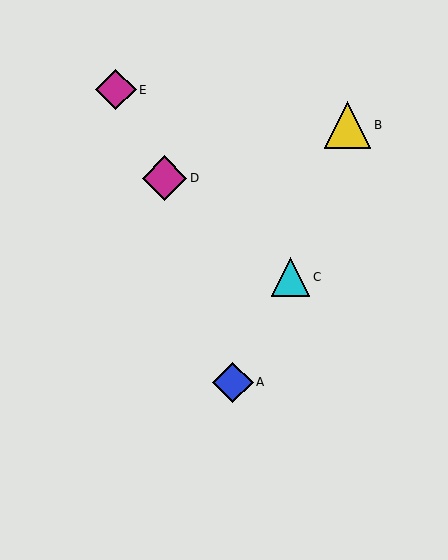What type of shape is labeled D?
Shape D is a magenta diamond.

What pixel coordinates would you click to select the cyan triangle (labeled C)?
Click at (291, 277) to select the cyan triangle C.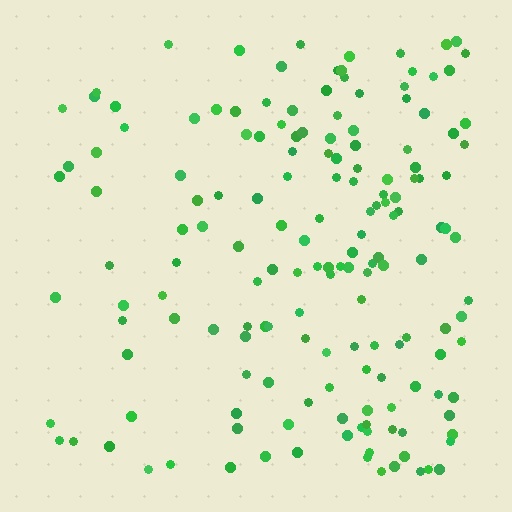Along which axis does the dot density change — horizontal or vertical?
Horizontal.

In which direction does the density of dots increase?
From left to right, with the right side densest.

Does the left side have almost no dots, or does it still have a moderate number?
Still a moderate number, just noticeably fewer than the right.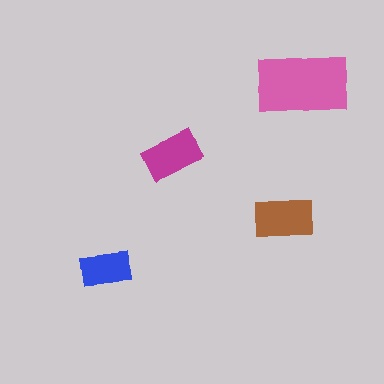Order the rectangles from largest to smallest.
the pink one, the brown one, the magenta one, the blue one.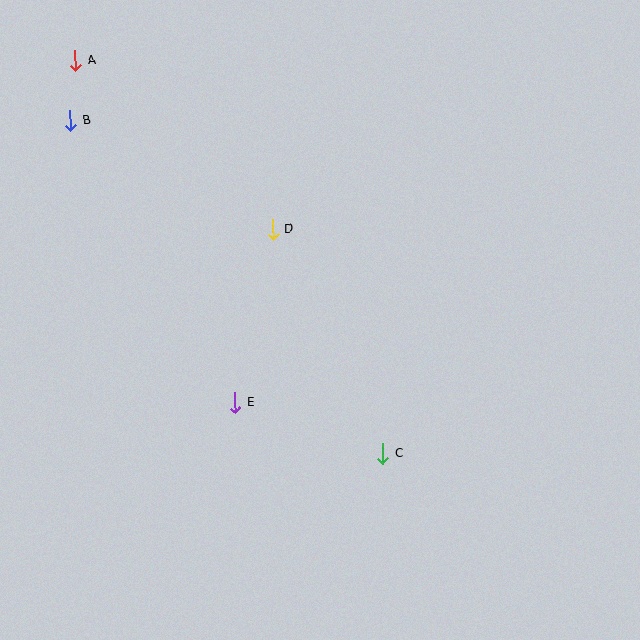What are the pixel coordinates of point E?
Point E is at (235, 403).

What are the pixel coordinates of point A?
Point A is at (75, 61).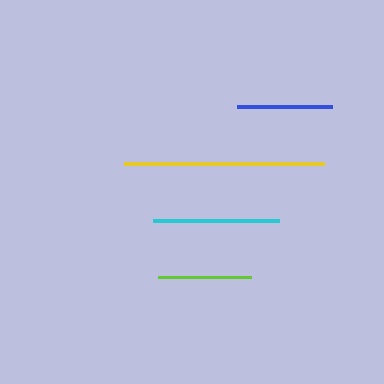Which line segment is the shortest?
The lime line is the shortest at approximately 94 pixels.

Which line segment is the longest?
The yellow line is the longest at approximately 200 pixels.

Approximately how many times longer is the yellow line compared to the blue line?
The yellow line is approximately 2.1 times the length of the blue line.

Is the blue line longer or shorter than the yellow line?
The yellow line is longer than the blue line.